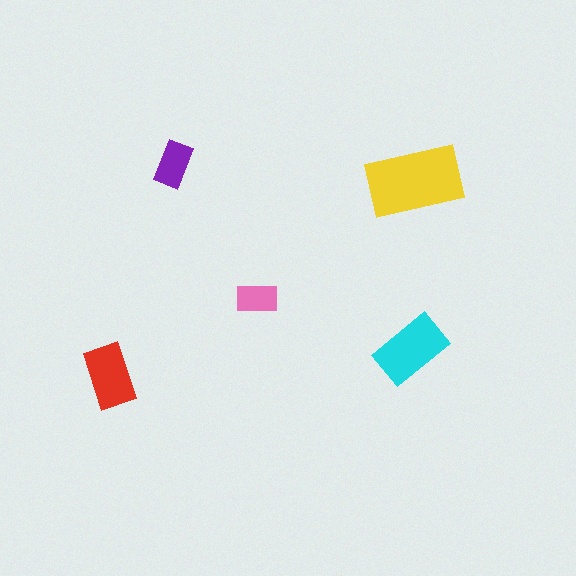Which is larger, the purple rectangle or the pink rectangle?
The purple one.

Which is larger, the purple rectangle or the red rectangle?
The red one.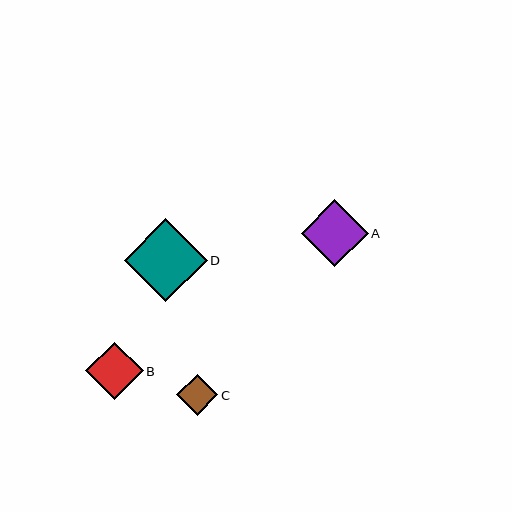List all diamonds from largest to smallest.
From largest to smallest: D, A, B, C.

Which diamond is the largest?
Diamond D is the largest with a size of approximately 83 pixels.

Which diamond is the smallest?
Diamond C is the smallest with a size of approximately 41 pixels.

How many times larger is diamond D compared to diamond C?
Diamond D is approximately 2.0 times the size of diamond C.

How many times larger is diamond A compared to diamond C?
Diamond A is approximately 1.6 times the size of diamond C.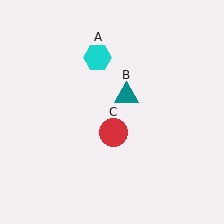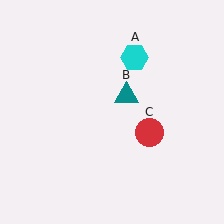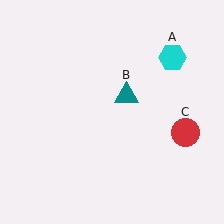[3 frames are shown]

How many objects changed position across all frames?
2 objects changed position: cyan hexagon (object A), red circle (object C).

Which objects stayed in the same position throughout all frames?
Teal triangle (object B) remained stationary.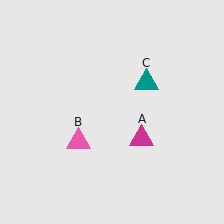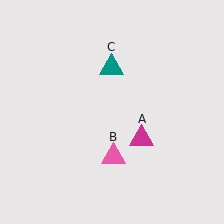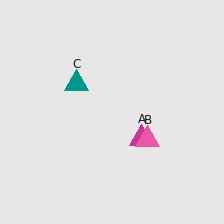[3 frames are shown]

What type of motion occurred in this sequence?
The pink triangle (object B), teal triangle (object C) rotated counterclockwise around the center of the scene.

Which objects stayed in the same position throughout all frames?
Magenta triangle (object A) remained stationary.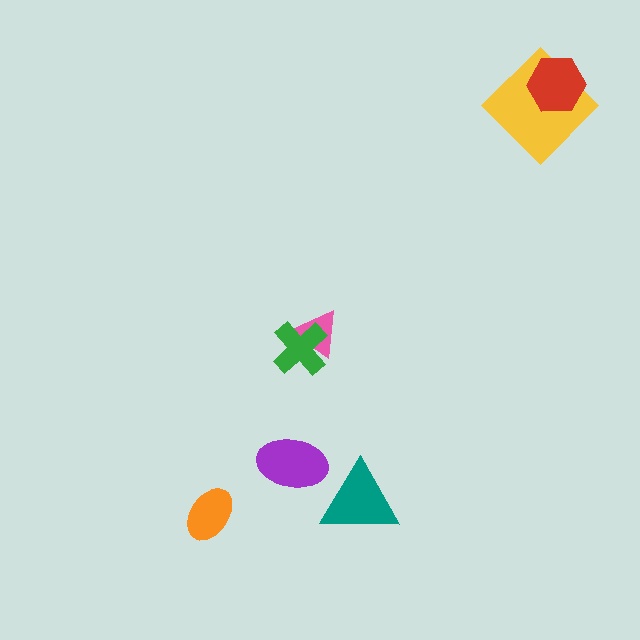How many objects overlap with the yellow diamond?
1 object overlaps with the yellow diamond.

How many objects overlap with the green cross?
1 object overlaps with the green cross.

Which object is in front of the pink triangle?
The green cross is in front of the pink triangle.